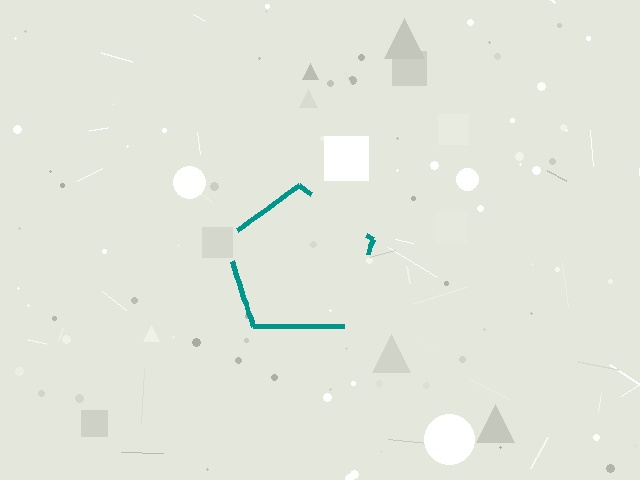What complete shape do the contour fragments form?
The contour fragments form a pentagon.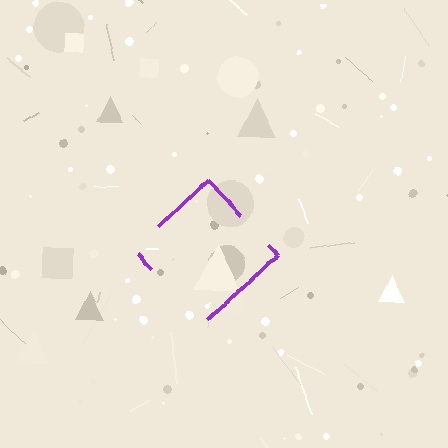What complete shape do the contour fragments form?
The contour fragments form a diamond.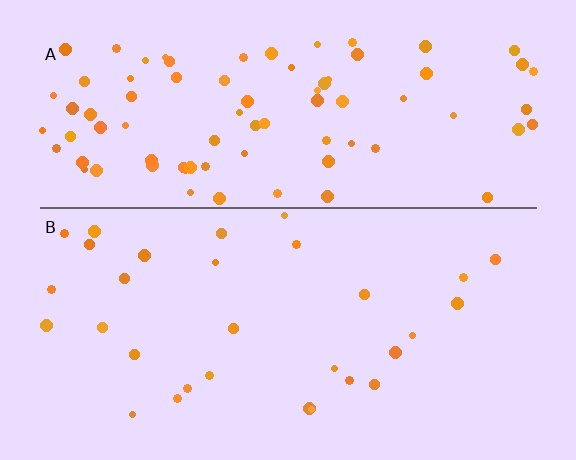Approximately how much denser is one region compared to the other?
Approximately 2.8× — region A over region B.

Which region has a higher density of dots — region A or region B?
A (the top).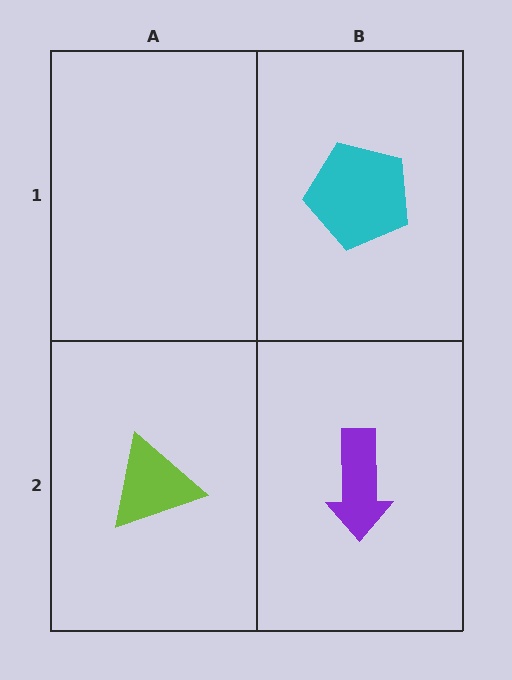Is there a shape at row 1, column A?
No, that cell is empty.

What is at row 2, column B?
A purple arrow.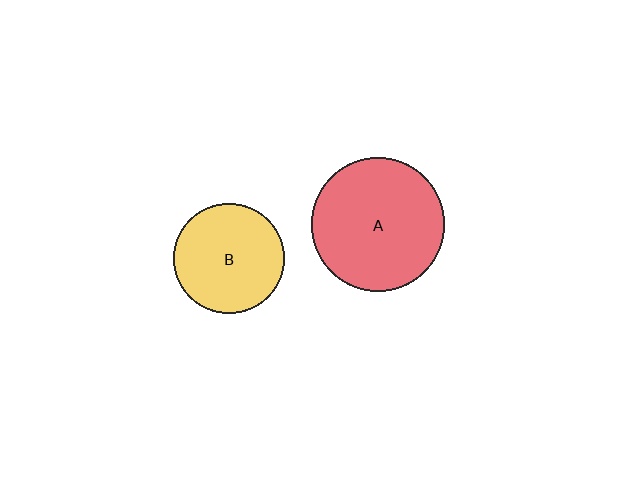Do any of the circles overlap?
No, none of the circles overlap.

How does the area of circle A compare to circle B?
Approximately 1.5 times.